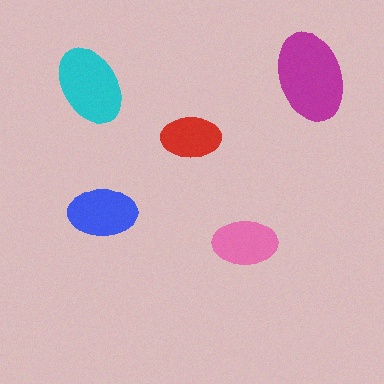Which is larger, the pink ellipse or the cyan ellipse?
The cyan one.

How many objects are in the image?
There are 5 objects in the image.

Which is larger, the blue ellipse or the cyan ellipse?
The cyan one.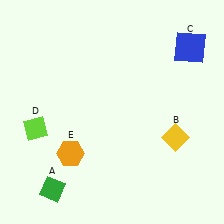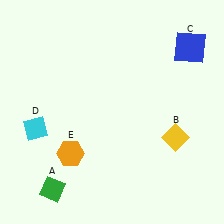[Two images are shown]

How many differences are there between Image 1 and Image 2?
There is 1 difference between the two images.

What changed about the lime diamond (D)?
In Image 1, D is lime. In Image 2, it changed to cyan.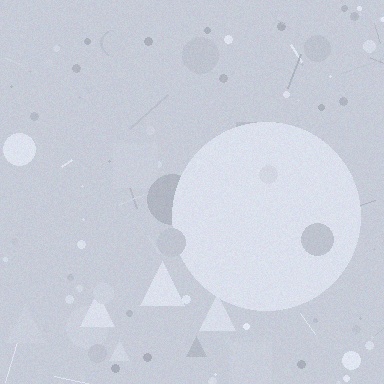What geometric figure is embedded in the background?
A circle is embedded in the background.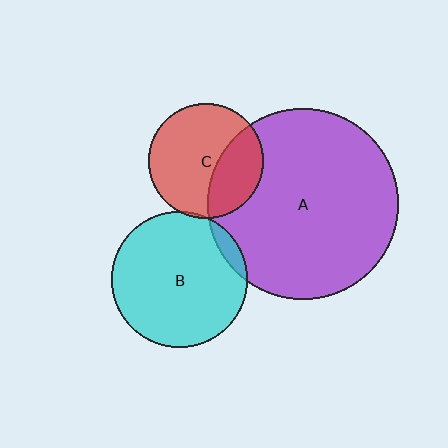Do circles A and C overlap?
Yes.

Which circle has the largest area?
Circle A (purple).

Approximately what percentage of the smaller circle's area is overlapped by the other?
Approximately 30%.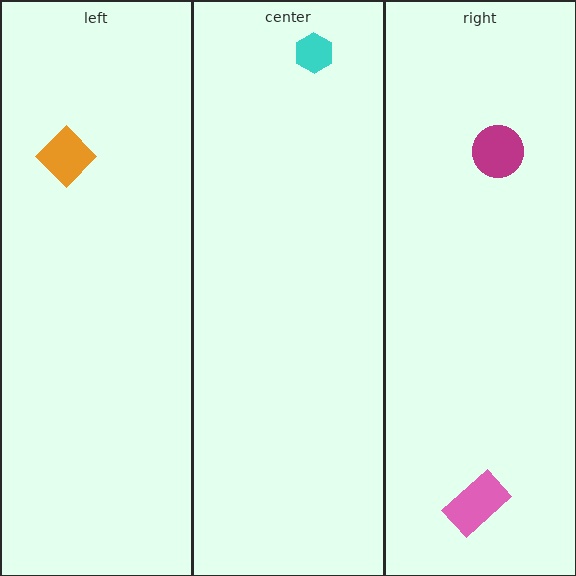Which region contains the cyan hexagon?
The center region.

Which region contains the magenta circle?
The right region.